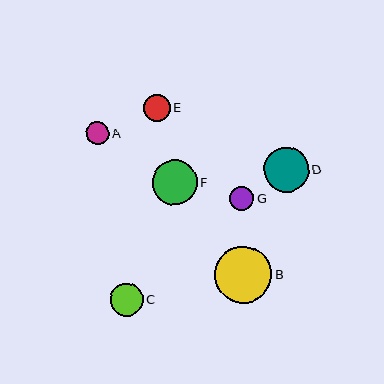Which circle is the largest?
Circle B is the largest with a size of approximately 58 pixels.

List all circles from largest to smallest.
From largest to smallest: B, F, D, C, E, G, A.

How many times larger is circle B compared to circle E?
Circle B is approximately 2.2 times the size of circle E.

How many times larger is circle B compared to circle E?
Circle B is approximately 2.2 times the size of circle E.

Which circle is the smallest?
Circle A is the smallest with a size of approximately 22 pixels.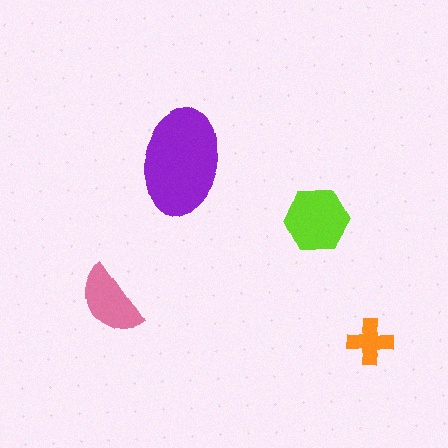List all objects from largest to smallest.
The purple ellipse, the lime hexagon, the pink semicircle, the orange cross.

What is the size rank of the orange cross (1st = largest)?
4th.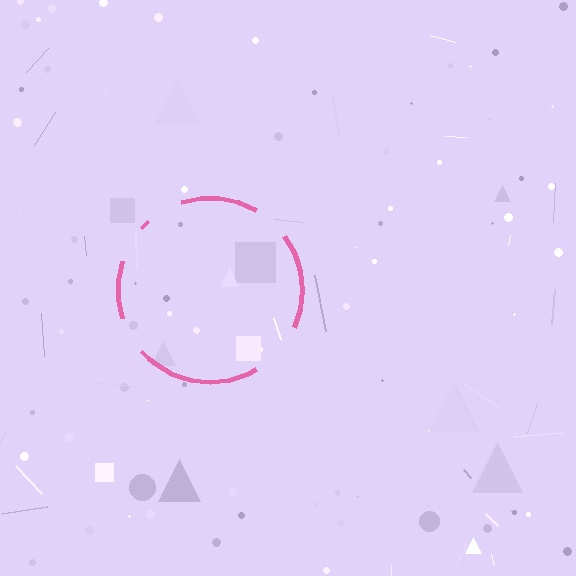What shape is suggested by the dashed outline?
The dashed outline suggests a circle.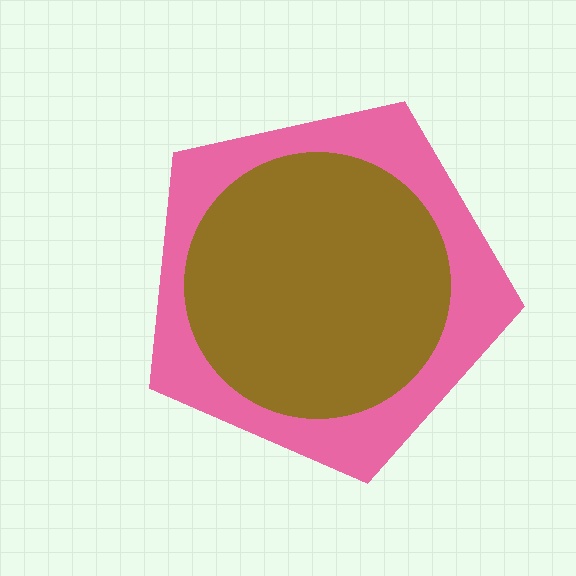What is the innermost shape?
The brown circle.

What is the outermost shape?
The pink pentagon.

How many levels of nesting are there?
2.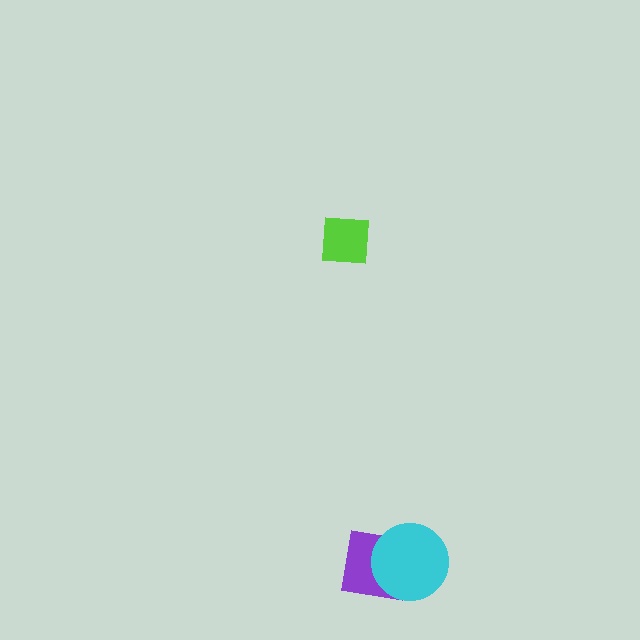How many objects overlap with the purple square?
1 object overlaps with the purple square.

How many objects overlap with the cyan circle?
1 object overlaps with the cyan circle.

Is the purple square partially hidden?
Yes, it is partially covered by another shape.